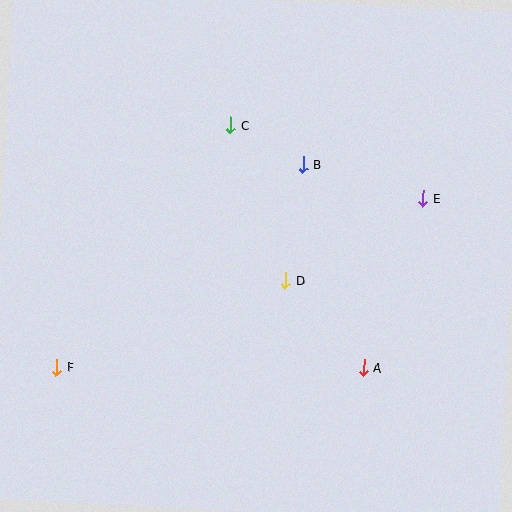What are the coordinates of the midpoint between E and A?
The midpoint between E and A is at (393, 283).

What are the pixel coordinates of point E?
Point E is at (423, 198).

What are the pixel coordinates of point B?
Point B is at (303, 164).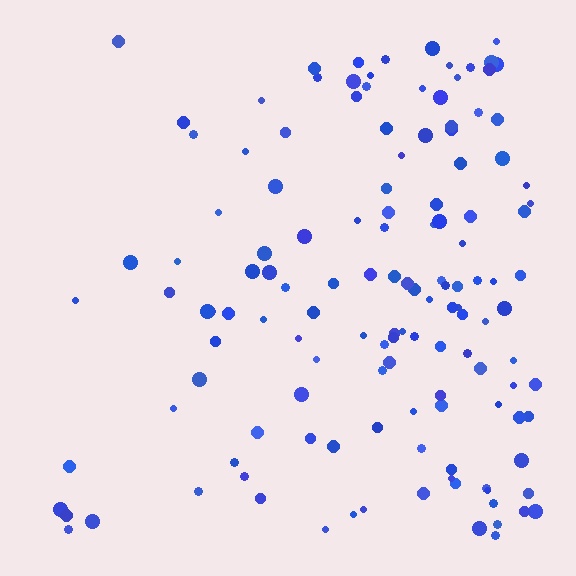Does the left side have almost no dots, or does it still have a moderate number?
Still a moderate number, just noticeably fewer than the right.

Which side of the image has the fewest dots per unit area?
The left.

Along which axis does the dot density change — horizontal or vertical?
Horizontal.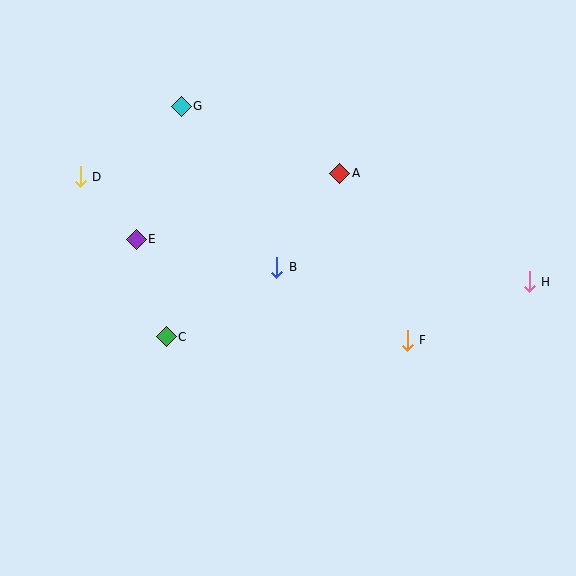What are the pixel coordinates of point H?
Point H is at (529, 282).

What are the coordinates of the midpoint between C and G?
The midpoint between C and G is at (174, 221).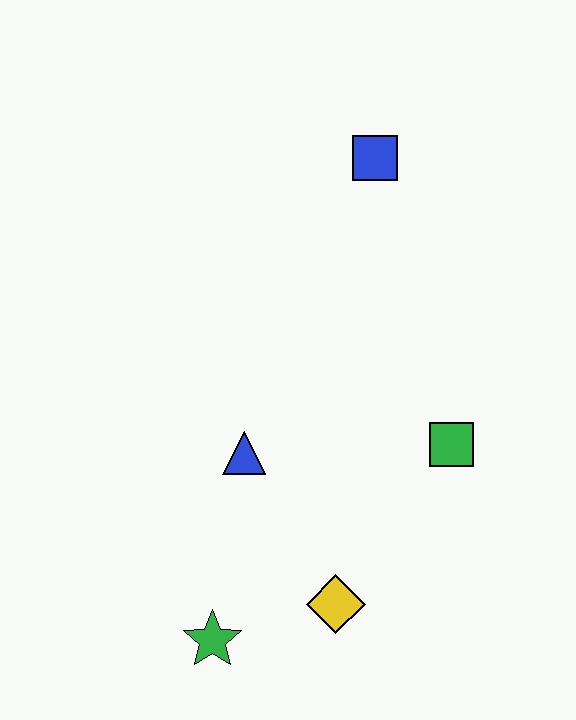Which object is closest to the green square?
The yellow diamond is closest to the green square.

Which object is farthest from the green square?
The green star is farthest from the green square.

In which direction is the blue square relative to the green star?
The blue square is above the green star.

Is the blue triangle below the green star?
No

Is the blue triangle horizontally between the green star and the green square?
Yes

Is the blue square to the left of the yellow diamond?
No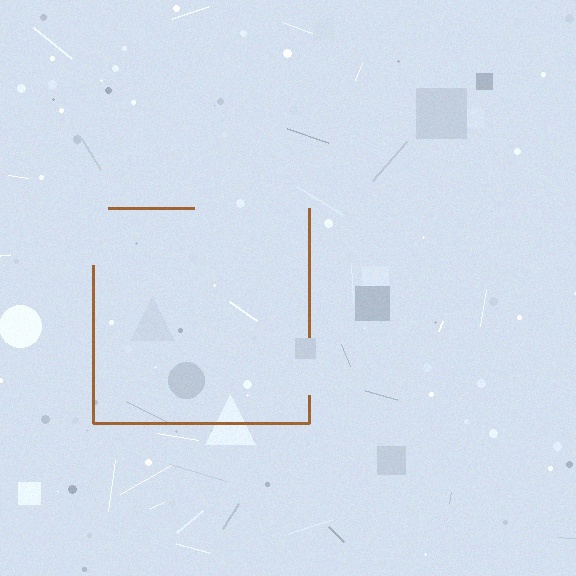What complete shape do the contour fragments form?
The contour fragments form a square.